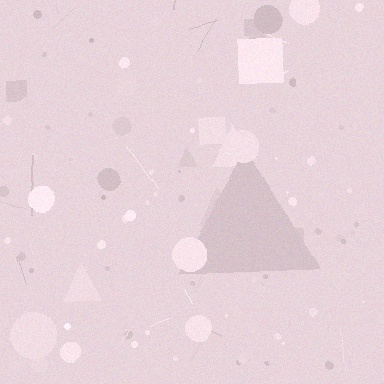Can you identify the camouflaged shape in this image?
The camouflaged shape is a triangle.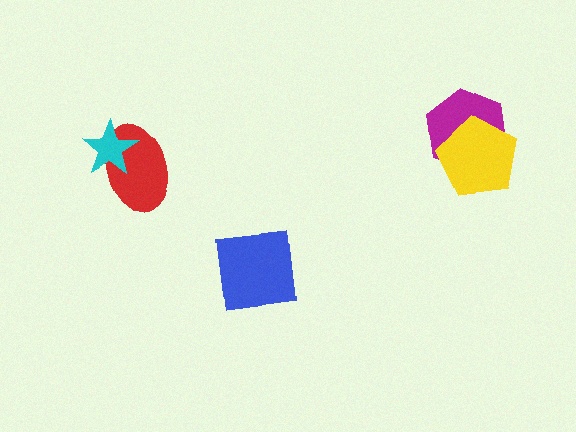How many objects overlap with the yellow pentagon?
1 object overlaps with the yellow pentagon.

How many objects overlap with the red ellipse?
1 object overlaps with the red ellipse.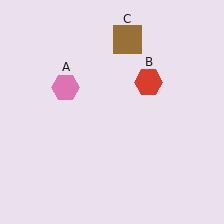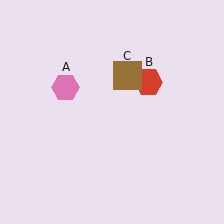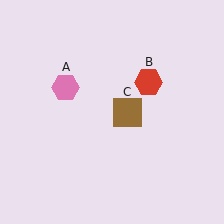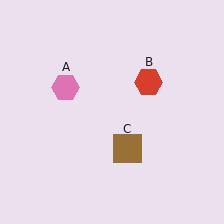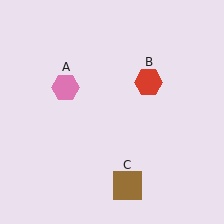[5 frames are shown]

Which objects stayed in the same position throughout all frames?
Pink hexagon (object A) and red hexagon (object B) remained stationary.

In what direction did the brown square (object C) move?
The brown square (object C) moved down.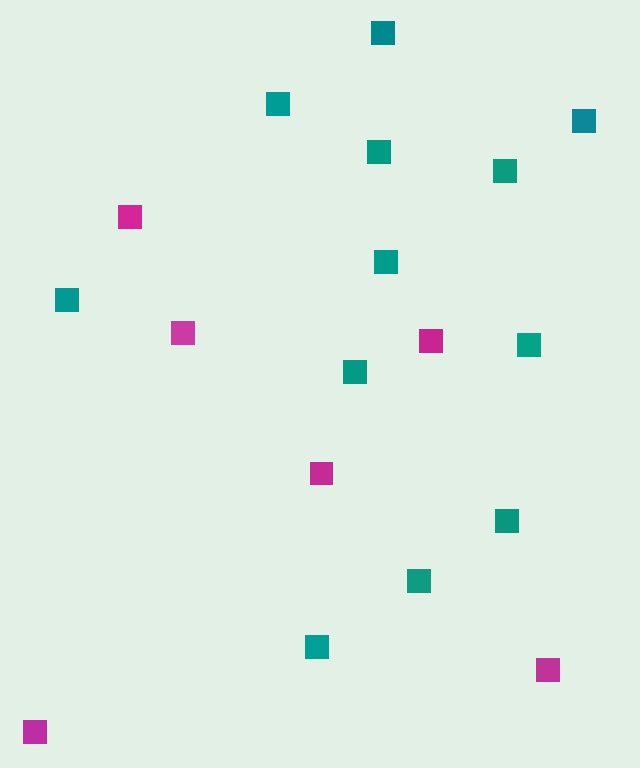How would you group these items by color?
There are 2 groups: one group of teal squares (12) and one group of magenta squares (6).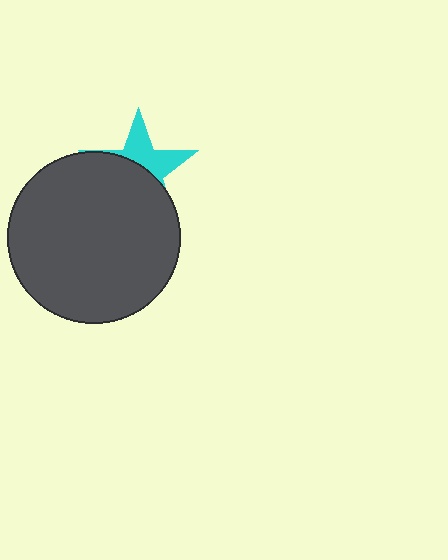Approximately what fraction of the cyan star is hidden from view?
Roughly 58% of the cyan star is hidden behind the dark gray circle.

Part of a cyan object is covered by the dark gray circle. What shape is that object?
It is a star.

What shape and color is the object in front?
The object in front is a dark gray circle.